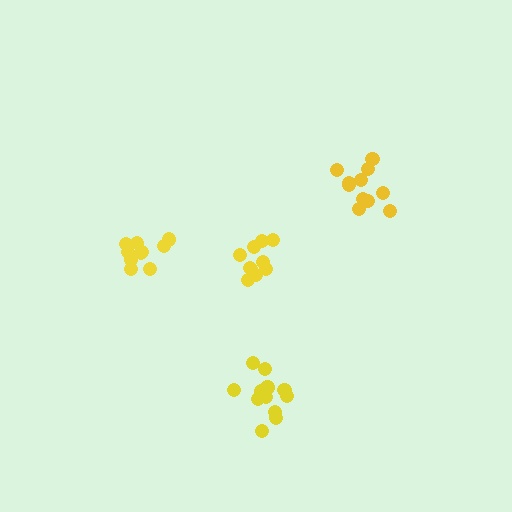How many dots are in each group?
Group 1: 11 dots, Group 2: 10 dots, Group 3: 10 dots, Group 4: 12 dots (43 total).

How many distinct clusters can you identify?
There are 4 distinct clusters.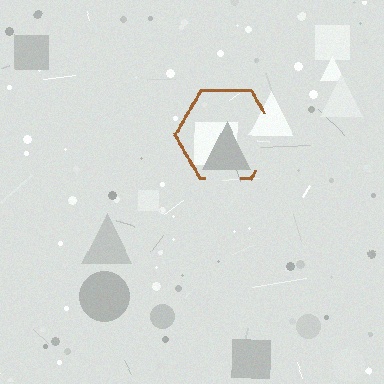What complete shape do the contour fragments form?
The contour fragments form a hexagon.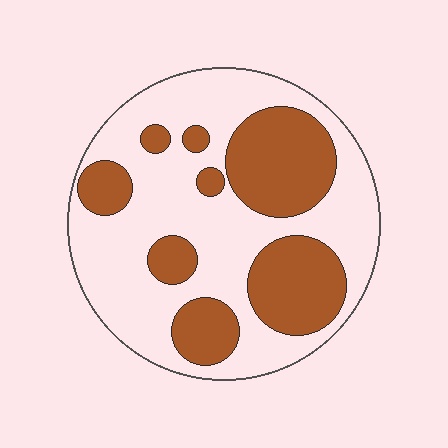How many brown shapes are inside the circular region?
8.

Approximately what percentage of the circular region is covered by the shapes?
Approximately 35%.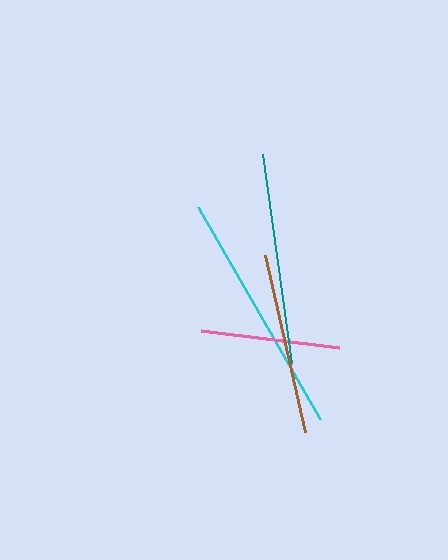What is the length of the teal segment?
The teal segment is approximately 211 pixels long.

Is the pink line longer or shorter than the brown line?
The brown line is longer than the pink line.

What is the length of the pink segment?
The pink segment is approximately 139 pixels long.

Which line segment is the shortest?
The pink line is the shortest at approximately 139 pixels.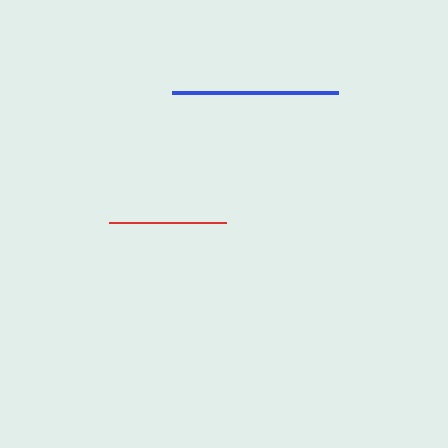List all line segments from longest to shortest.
From longest to shortest: blue, lime, red.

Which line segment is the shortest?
The red line is the shortest at approximately 117 pixels.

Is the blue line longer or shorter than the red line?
The blue line is longer than the red line.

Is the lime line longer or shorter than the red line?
The lime line is longer than the red line.